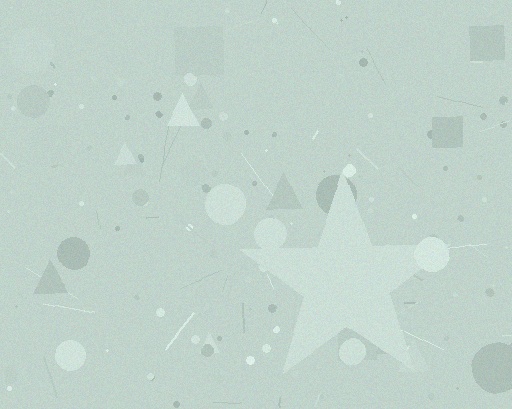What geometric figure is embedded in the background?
A star is embedded in the background.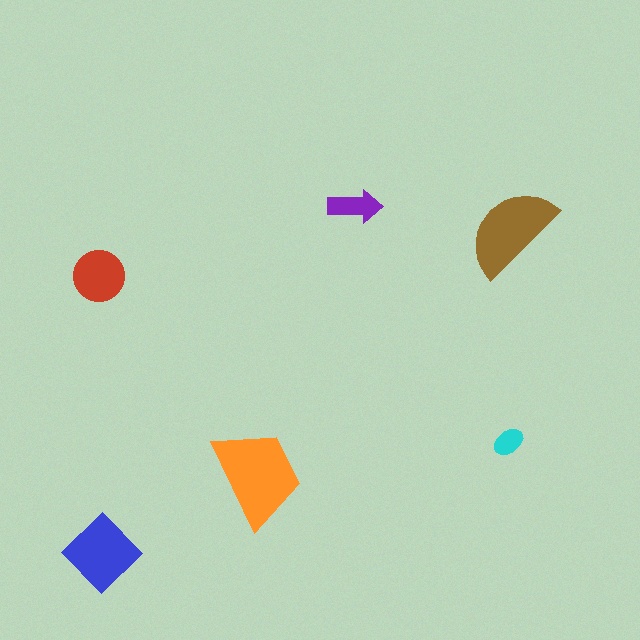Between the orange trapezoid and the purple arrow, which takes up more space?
The orange trapezoid.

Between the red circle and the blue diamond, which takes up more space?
The blue diamond.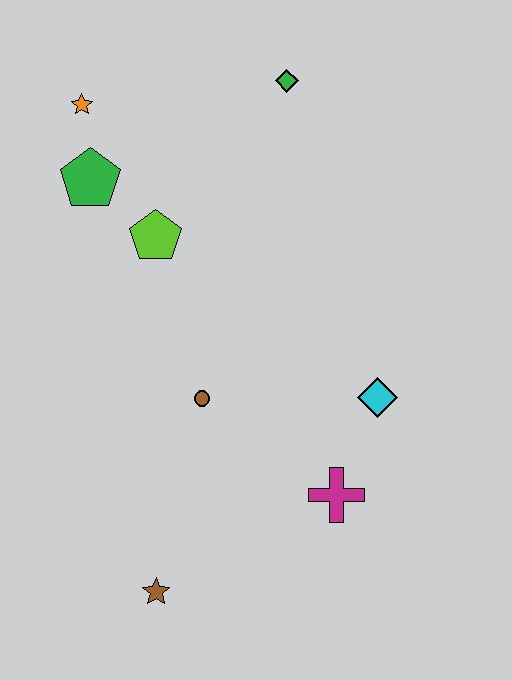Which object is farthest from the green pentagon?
The brown star is farthest from the green pentagon.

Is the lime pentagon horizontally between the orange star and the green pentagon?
No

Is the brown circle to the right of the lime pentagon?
Yes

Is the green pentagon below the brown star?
No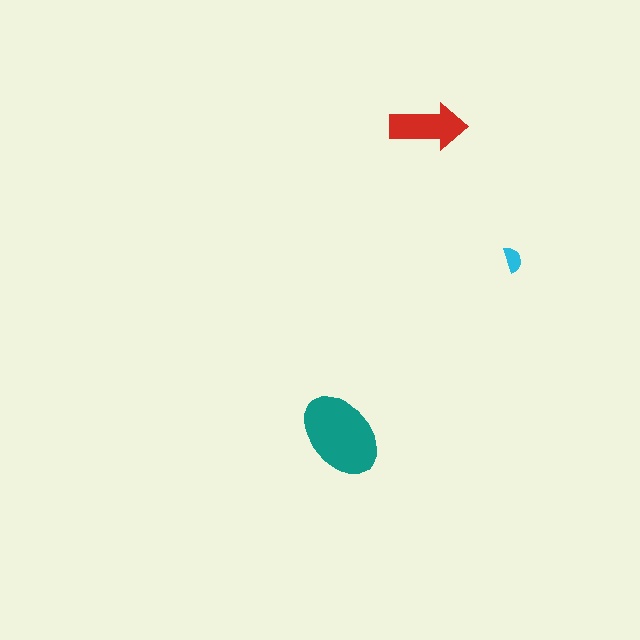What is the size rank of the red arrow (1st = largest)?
2nd.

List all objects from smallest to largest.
The cyan semicircle, the red arrow, the teal ellipse.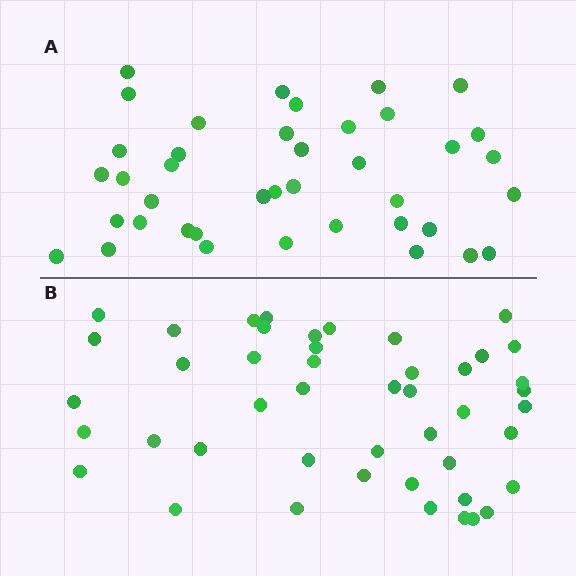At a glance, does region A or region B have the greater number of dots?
Region B (the bottom region) has more dots.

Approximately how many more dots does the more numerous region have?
Region B has about 6 more dots than region A.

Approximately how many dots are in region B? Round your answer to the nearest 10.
About 50 dots. (The exact count is 46, which rounds to 50.)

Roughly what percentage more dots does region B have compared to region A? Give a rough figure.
About 15% more.